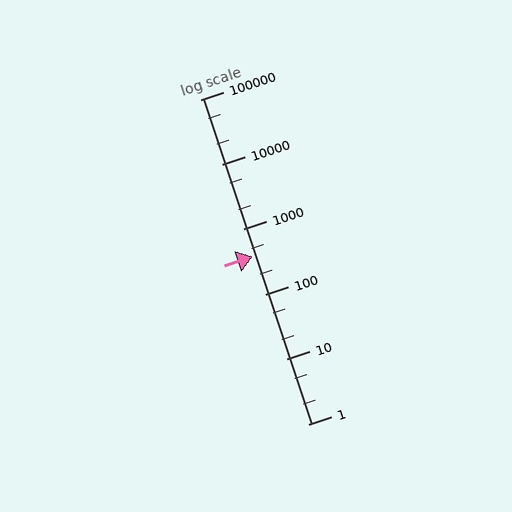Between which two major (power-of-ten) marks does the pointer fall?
The pointer is between 100 and 1000.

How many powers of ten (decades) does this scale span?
The scale spans 5 decades, from 1 to 100000.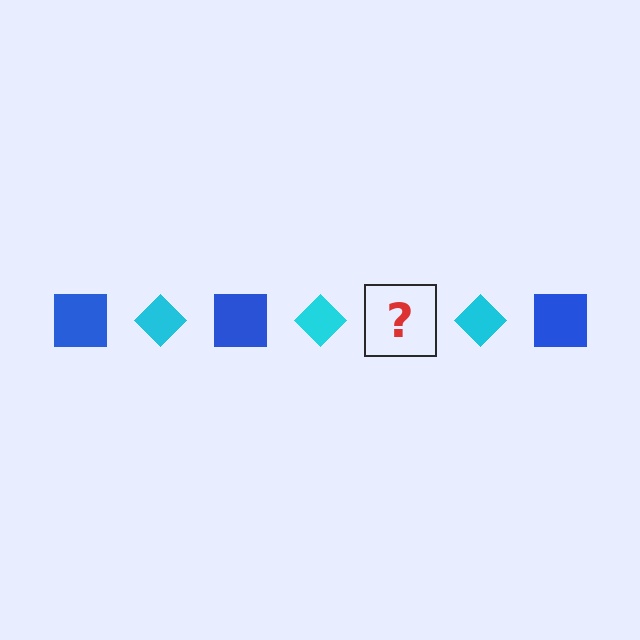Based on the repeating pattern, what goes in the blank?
The blank should be a blue square.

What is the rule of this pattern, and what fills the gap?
The rule is that the pattern alternates between blue square and cyan diamond. The gap should be filled with a blue square.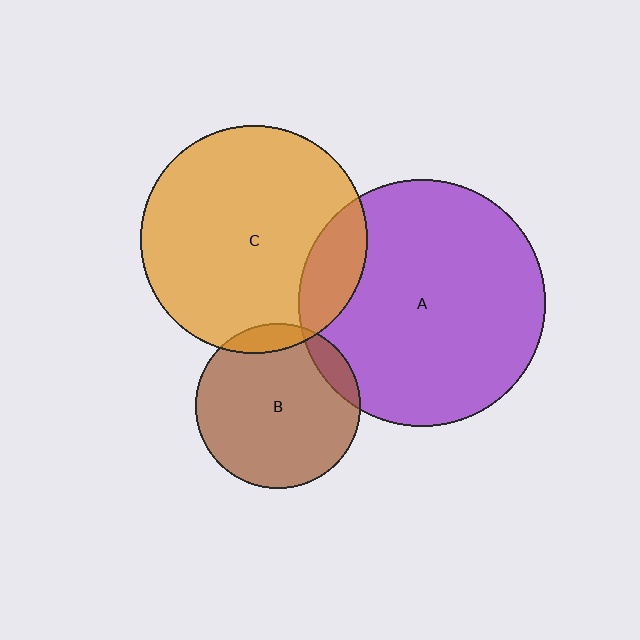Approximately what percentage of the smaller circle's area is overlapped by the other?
Approximately 15%.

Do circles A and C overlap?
Yes.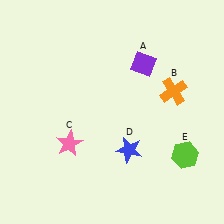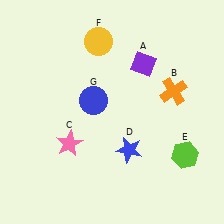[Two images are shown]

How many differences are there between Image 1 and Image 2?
There are 2 differences between the two images.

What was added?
A yellow circle (F), a blue circle (G) were added in Image 2.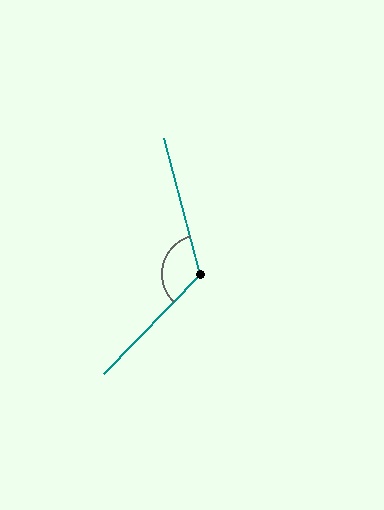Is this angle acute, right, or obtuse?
It is obtuse.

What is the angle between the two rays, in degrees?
Approximately 121 degrees.